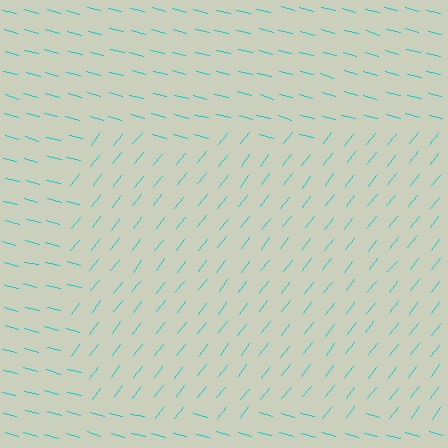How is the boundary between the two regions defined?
The boundary is defined purely by a change in line orientation (approximately 67 degrees difference). All lines are the same color and thickness.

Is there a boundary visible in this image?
Yes, there is a texture boundary formed by a change in line orientation.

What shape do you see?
I see a rectangle.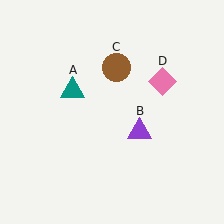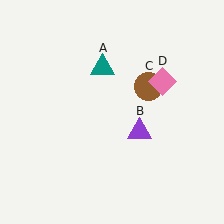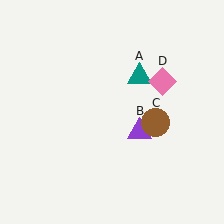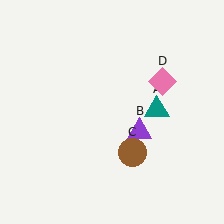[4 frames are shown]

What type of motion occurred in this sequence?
The teal triangle (object A), brown circle (object C) rotated clockwise around the center of the scene.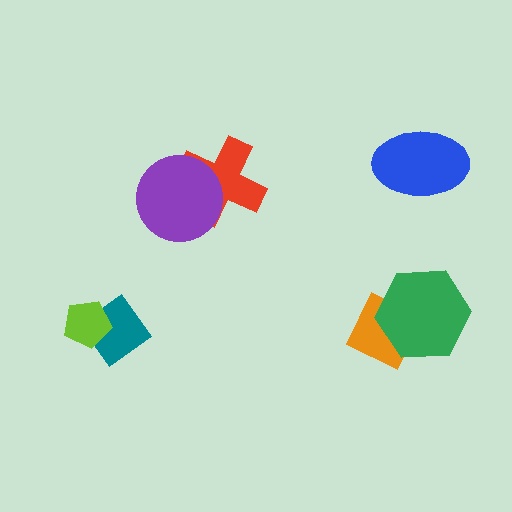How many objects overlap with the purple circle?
1 object overlaps with the purple circle.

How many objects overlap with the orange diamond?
1 object overlaps with the orange diamond.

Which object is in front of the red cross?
The purple circle is in front of the red cross.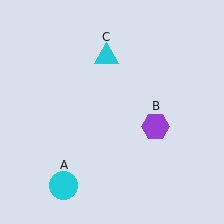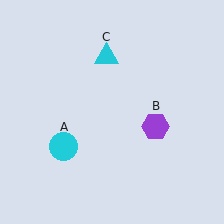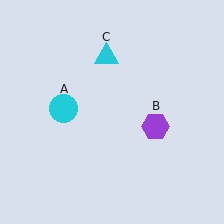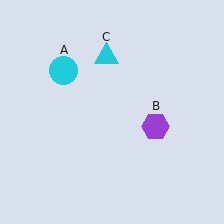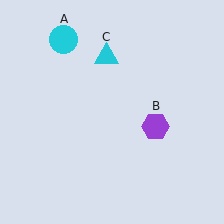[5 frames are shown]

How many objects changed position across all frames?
1 object changed position: cyan circle (object A).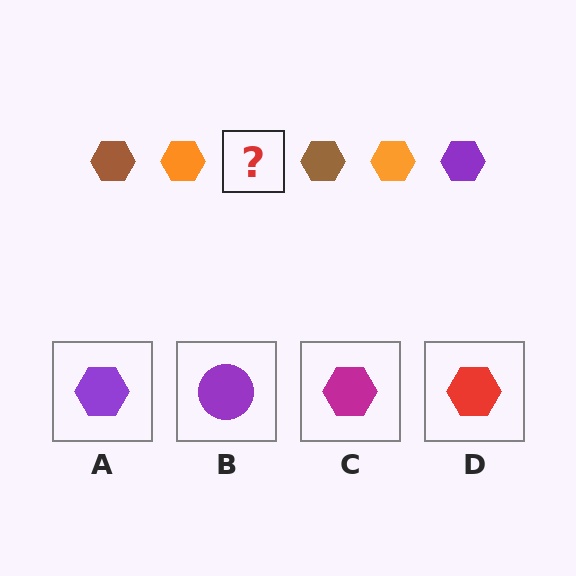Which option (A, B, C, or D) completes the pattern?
A.